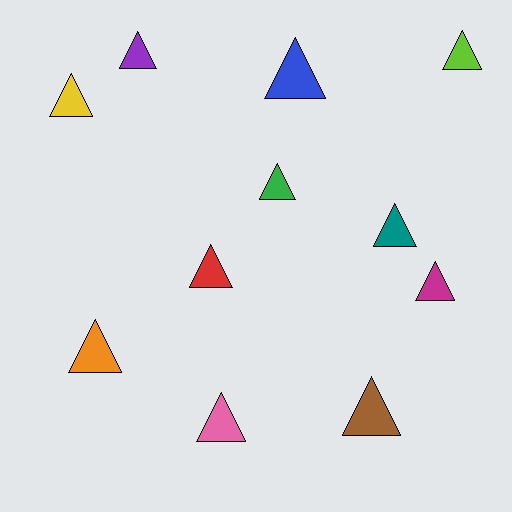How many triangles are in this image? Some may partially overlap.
There are 11 triangles.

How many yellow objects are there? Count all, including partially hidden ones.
There is 1 yellow object.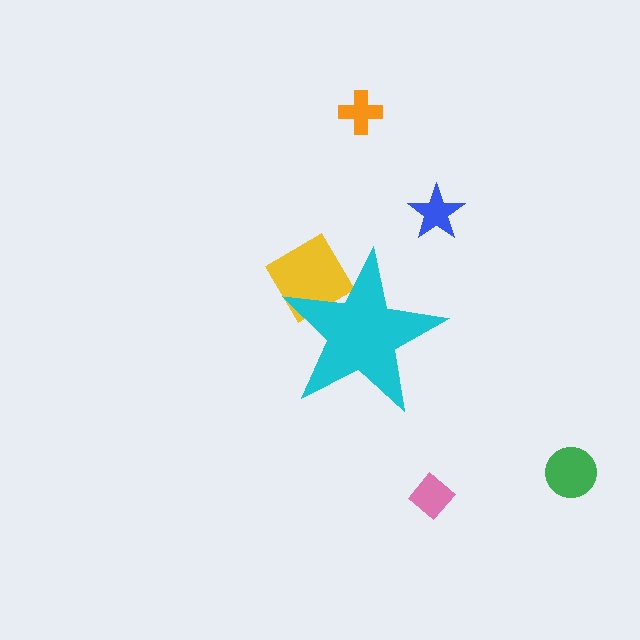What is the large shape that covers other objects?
A cyan star.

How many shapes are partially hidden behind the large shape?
1 shape is partially hidden.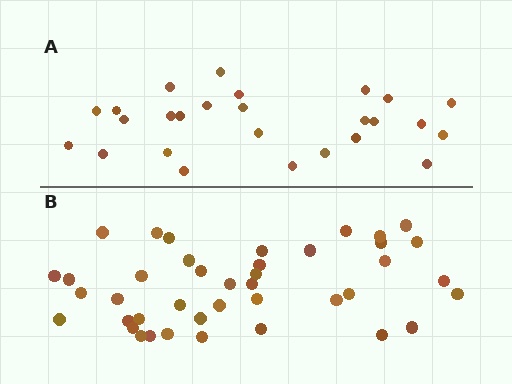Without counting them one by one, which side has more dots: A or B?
Region B (the bottom region) has more dots.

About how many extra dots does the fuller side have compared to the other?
Region B has approximately 15 more dots than region A.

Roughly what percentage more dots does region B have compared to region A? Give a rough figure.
About 60% more.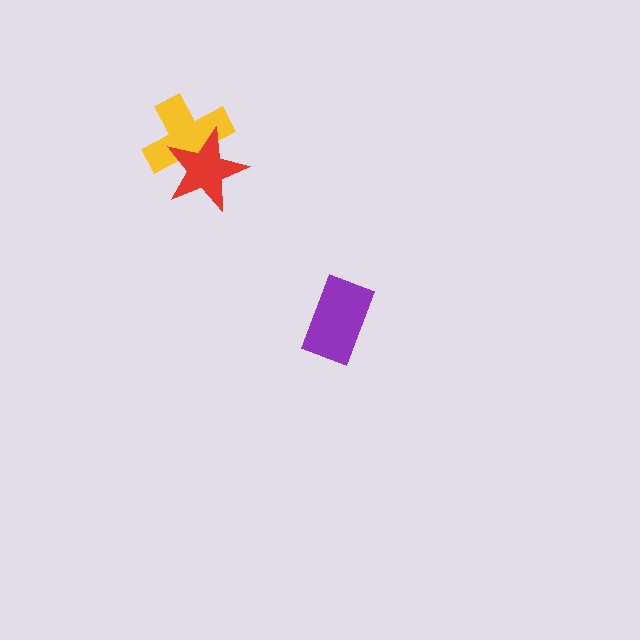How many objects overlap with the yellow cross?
1 object overlaps with the yellow cross.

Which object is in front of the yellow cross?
The red star is in front of the yellow cross.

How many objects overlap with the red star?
1 object overlaps with the red star.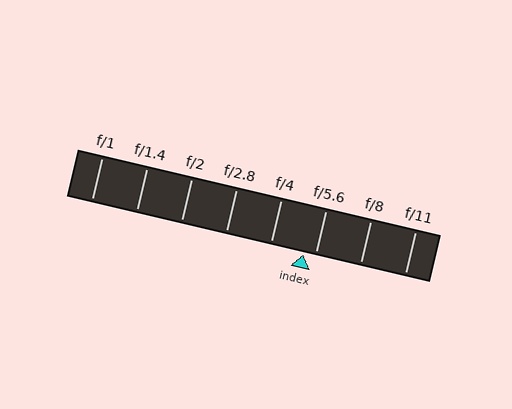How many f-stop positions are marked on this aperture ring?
There are 8 f-stop positions marked.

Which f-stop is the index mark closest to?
The index mark is closest to f/5.6.